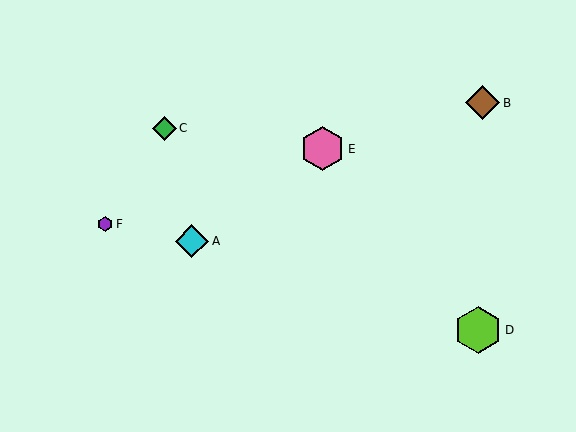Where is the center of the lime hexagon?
The center of the lime hexagon is at (478, 330).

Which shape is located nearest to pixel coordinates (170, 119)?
The green diamond (labeled C) at (164, 128) is nearest to that location.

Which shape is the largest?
The lime hexagon (labeled D) is the largest.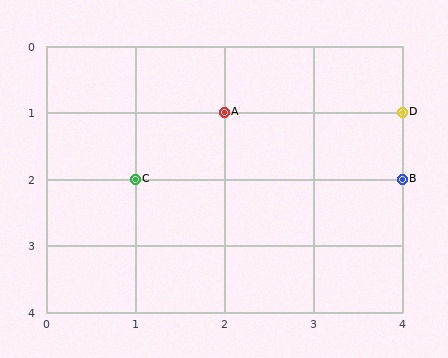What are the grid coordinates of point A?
Point A is at grid coordinates (2, 1).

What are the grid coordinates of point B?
Point B is at grid coordinates (4, 2).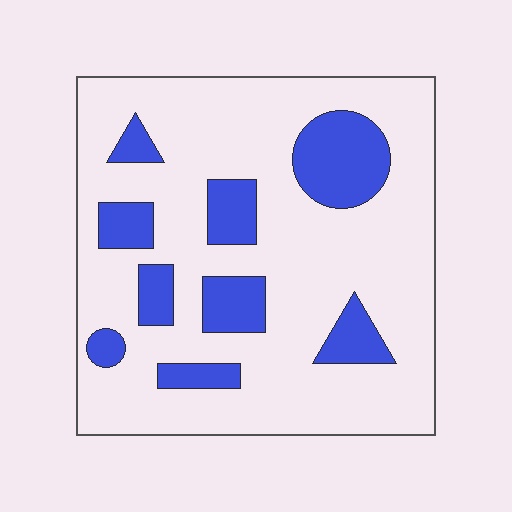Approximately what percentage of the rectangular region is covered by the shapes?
Approximately 20%.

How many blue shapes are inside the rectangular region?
9.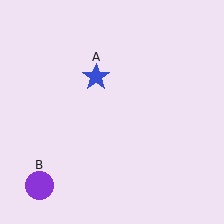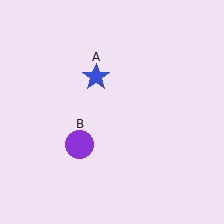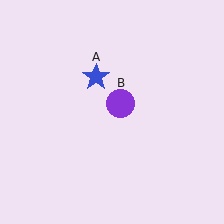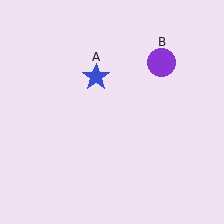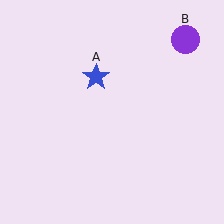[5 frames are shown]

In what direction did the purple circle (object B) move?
The purple circle (object B) moved up and to the right.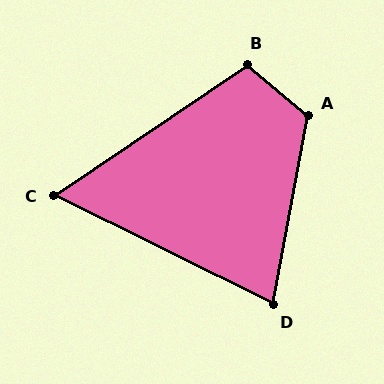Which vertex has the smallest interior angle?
C, at approximately 60 degrees.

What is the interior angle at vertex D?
Approximately 74 degrees (acute).